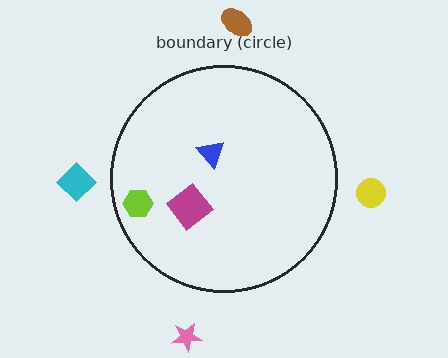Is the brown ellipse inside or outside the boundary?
Outside.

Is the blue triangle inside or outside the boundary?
Inside.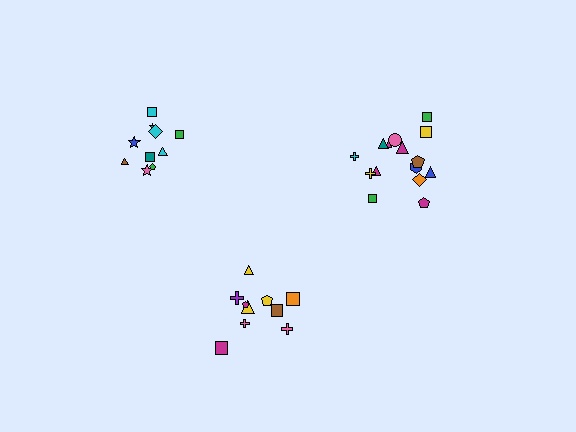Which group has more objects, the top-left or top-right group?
The top-right group.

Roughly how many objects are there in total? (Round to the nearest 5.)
Roughly 35 objects in total.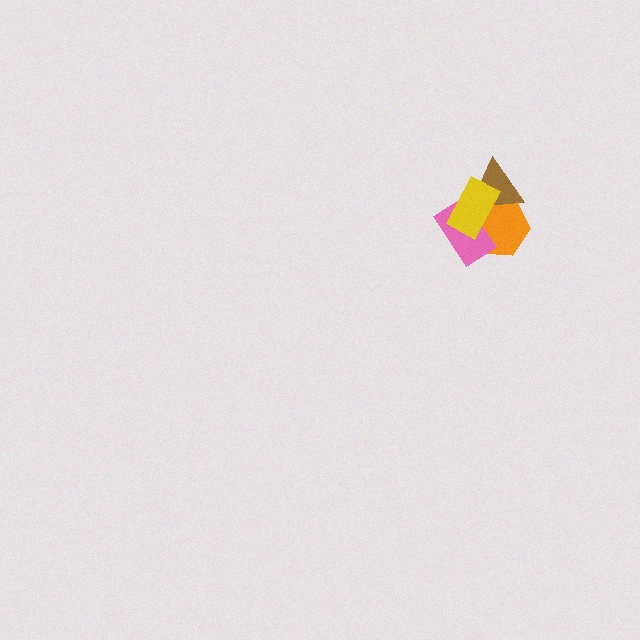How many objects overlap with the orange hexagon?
3 objects overlap with the orange hexagon.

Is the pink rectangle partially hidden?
Yes, it is partially covered by another shape.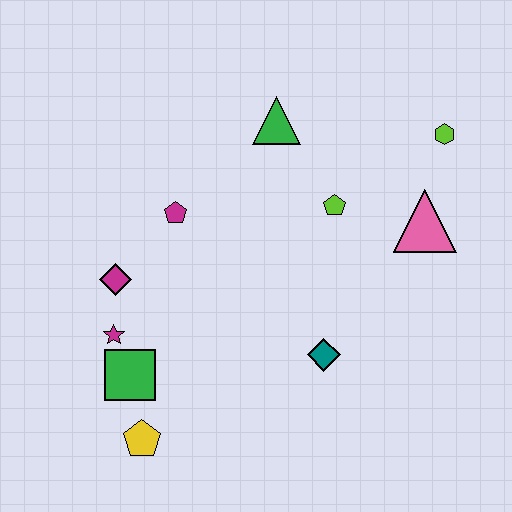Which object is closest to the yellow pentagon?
The green square is closest to the yellow pentagon.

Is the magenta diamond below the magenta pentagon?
Yes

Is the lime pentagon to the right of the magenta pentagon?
Yes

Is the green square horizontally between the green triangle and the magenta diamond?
Yes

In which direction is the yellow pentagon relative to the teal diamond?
The yellow pentagon is to the left of the teal diamond.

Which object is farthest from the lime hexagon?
The yellow pentagon is farthest from the lime hexagon.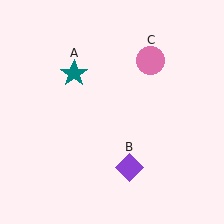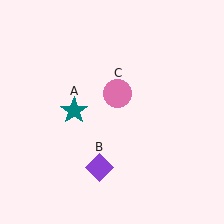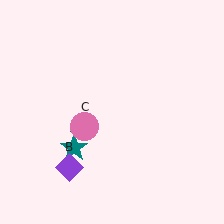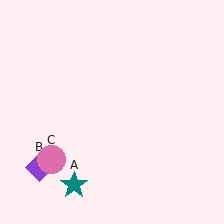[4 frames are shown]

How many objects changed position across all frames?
3 objects changed position: teal star (object A), purple diamond (object B), pink circle (object C).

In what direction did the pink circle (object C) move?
The pink circle (object C) moved down and to the left.